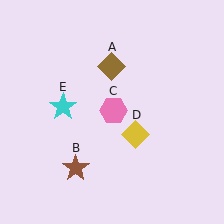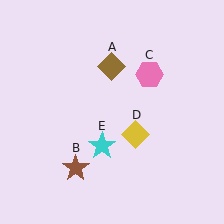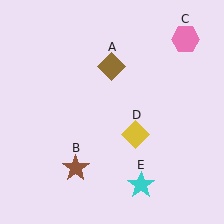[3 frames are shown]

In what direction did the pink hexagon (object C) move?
The pink hexagon (object C) moved up and to the right.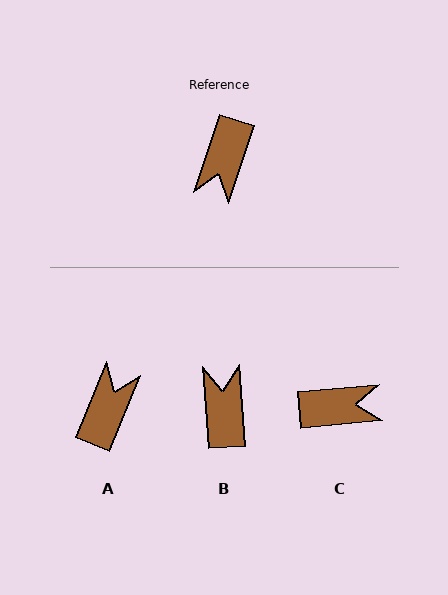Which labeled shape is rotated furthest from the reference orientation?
A, about 176 degrees away.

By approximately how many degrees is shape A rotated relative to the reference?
Approximately 176 degrees counter-clockwise.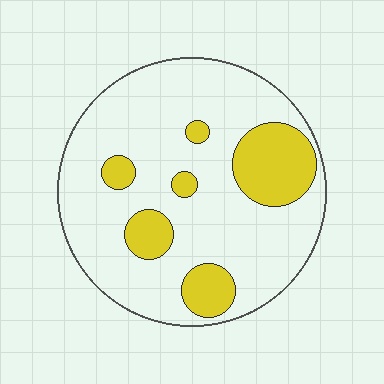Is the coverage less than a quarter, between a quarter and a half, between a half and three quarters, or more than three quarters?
Less than a quarter.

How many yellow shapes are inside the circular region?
6.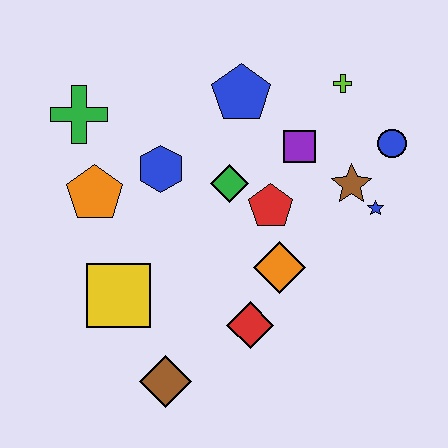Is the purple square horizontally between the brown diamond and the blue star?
Yes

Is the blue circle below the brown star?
No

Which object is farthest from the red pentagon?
The green cross is farthest from the red pentagon.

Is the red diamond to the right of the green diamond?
Yes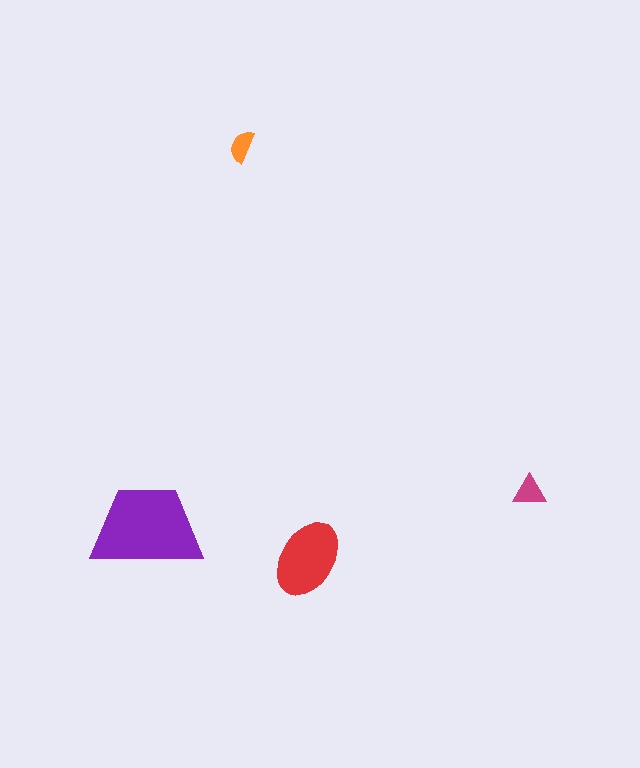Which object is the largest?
The purple trapezoid.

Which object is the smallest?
The orange semicircle.